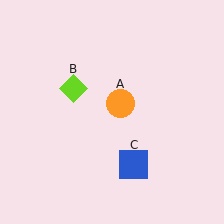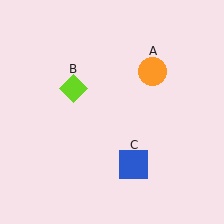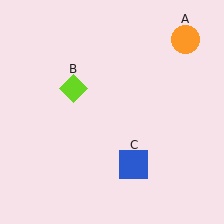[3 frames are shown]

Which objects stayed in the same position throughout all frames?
Lime diamond (object B) and blue square (object C) remained stationary.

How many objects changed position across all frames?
1 object changed position: orange circle (object A).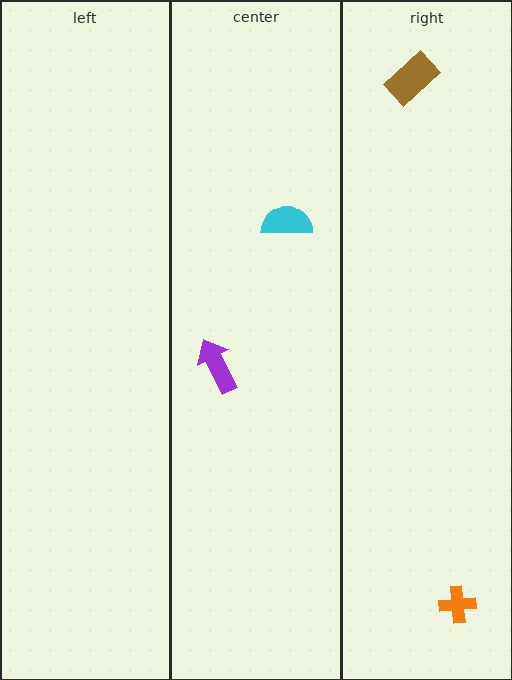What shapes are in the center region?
The purple arrow, the cyan semicircle.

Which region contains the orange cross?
The right region.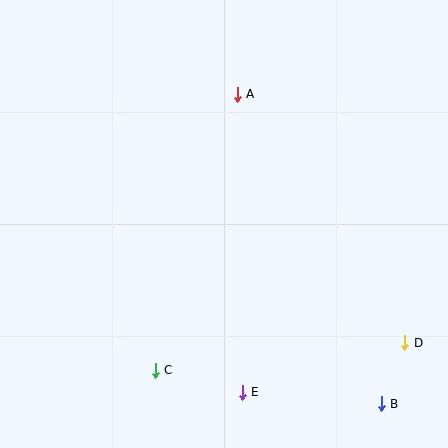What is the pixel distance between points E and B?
The distance between E and B is 139 pixels.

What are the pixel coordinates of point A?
Point A is at (237, 94).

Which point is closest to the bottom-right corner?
Point B is closest to the bottom-right corner.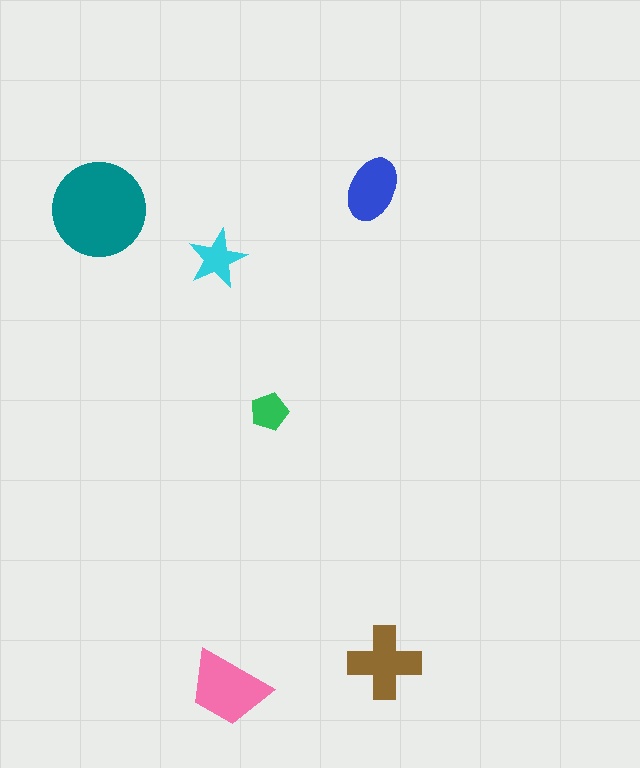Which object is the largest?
The teal circle.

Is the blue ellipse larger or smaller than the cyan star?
Larger.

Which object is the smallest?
The green pentagon.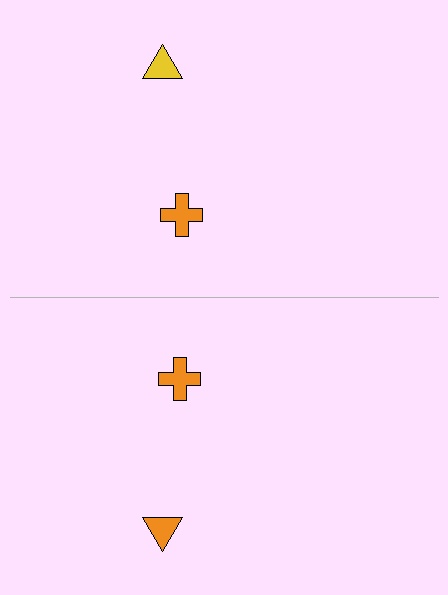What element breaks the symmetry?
The orange triangle on the bottom side breaks the symmetry — its mirror counterpart is yellow.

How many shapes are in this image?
There are 4 shapes in this image.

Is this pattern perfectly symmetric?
No, the pattern is not perfectly symmetric. The orange triangle on the bottom side breaks the symmetry — its mirror counterpart is yellow.